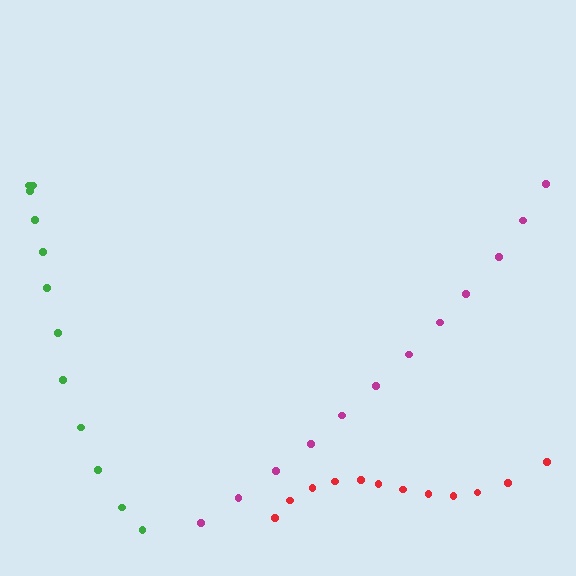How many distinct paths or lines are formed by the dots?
There are 3 distinct paths.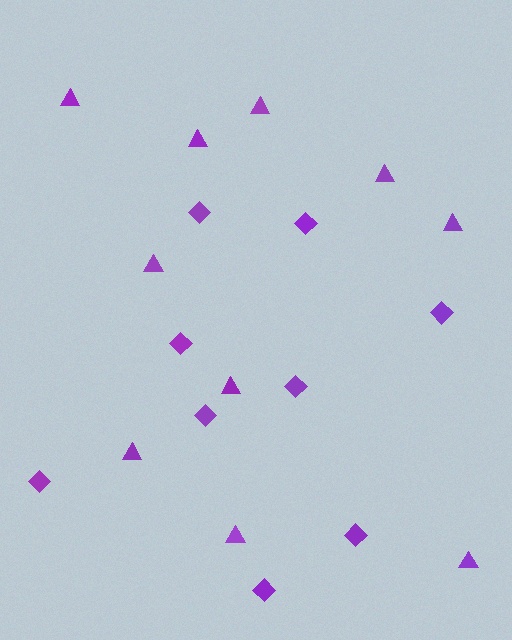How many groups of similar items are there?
There are 2 groups: one group of triangles (10) and one group of diamonds (9).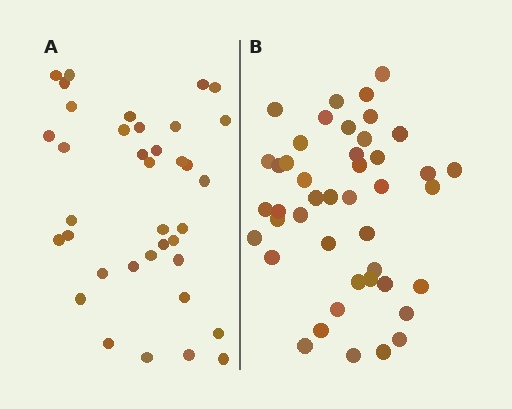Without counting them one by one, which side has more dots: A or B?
Region B (the right region) has more dots.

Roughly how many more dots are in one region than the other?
Region B has roughly 8 or so more dots than region A.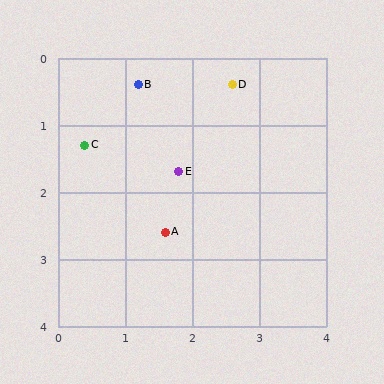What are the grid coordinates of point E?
Point E is at approximately (1.8, 1.7).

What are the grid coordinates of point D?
Point D is at approximately (2.6, 0.4).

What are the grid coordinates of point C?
Point C is at approximately (0.4, 1.3).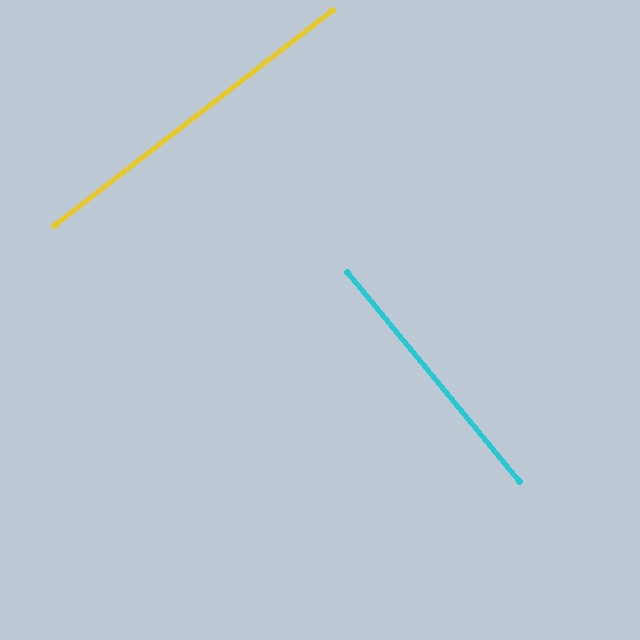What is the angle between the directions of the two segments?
Approximately 88 degrees.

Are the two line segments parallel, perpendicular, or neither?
Perpendicular — they meet at approximately 88°.